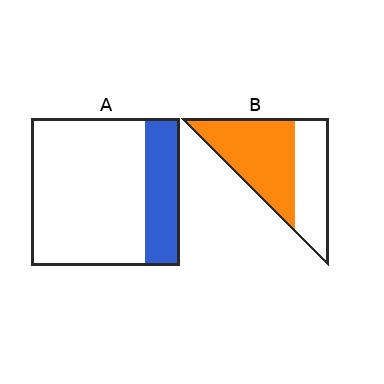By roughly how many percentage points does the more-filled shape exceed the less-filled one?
By roughly 35 percentage points (B over A).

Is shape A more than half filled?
No.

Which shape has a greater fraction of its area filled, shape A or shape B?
Shape B.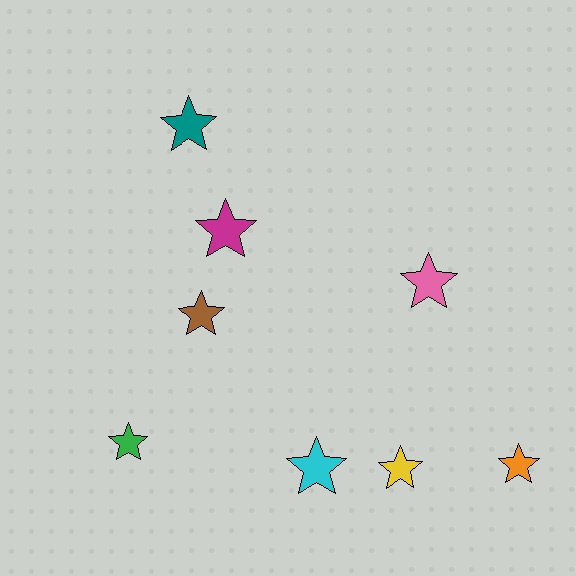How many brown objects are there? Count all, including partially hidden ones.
There is 1 brown object.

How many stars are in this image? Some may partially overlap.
There are 8 stars.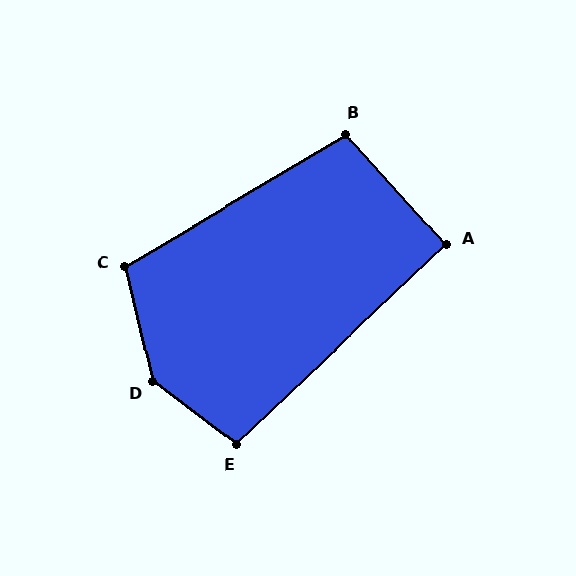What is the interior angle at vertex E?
Approximately 100 degrees (obtuse).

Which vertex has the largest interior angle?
D, at approximately 140 degrees.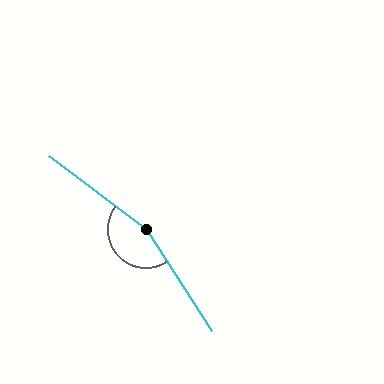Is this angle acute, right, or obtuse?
It is obtuse.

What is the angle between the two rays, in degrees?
Approximately 160 degrees.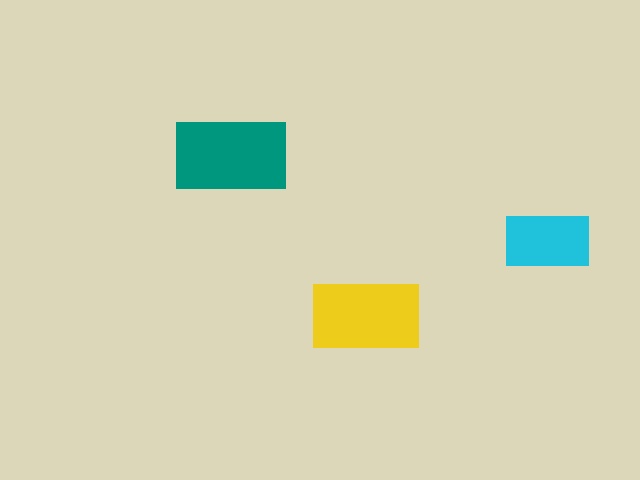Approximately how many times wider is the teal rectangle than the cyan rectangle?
About 1.5 times wider.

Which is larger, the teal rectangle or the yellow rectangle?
The teal one.